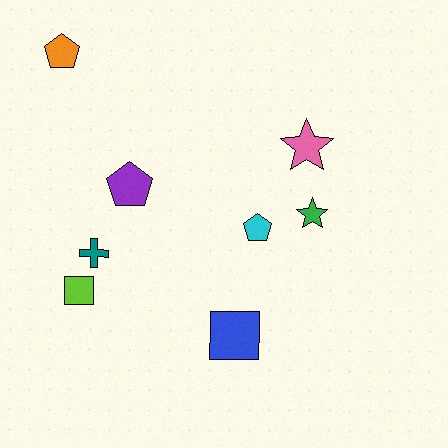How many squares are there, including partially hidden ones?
There are 2 squares.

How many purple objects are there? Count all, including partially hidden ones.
There is 1 purple object.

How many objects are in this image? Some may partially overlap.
There are 8 objects.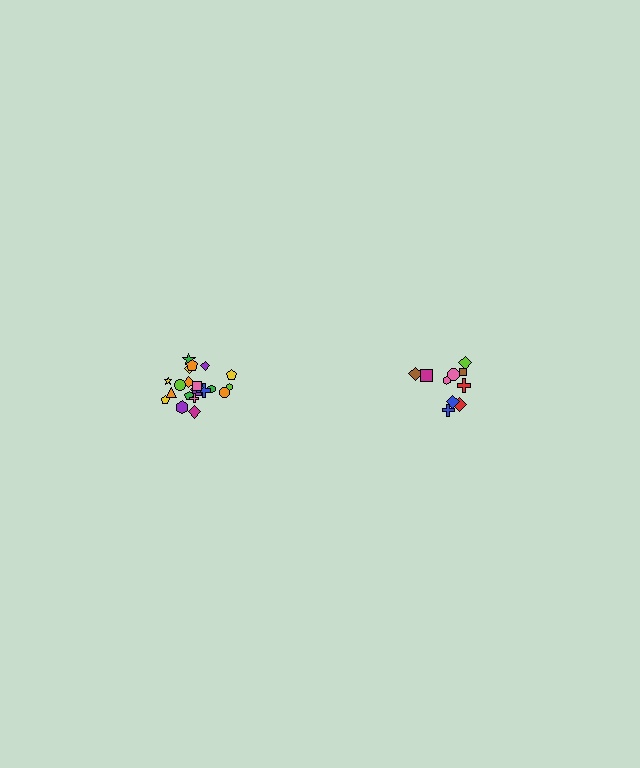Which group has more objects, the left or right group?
The left group.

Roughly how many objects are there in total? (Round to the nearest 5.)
Roughly 30 objects in total.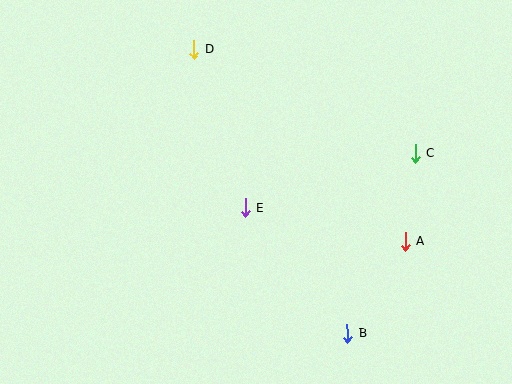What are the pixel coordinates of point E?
Point E is at (245, 208).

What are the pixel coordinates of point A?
Point A is at (406, 242).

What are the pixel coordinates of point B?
Point B is at (347, 333).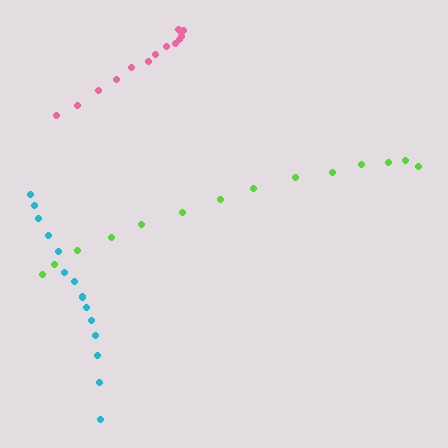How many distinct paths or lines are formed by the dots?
There are 3 distinct paths.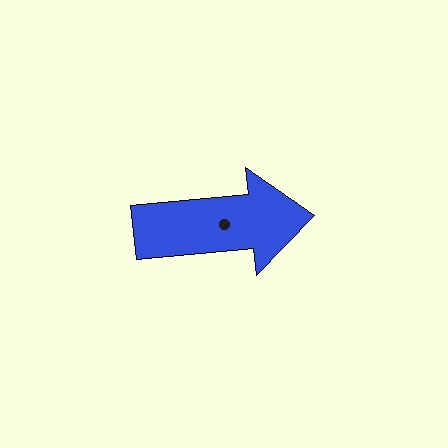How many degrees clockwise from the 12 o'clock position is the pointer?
Approximately 84 degrees.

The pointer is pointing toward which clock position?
Roughly 3 o'clock.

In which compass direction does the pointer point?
East.